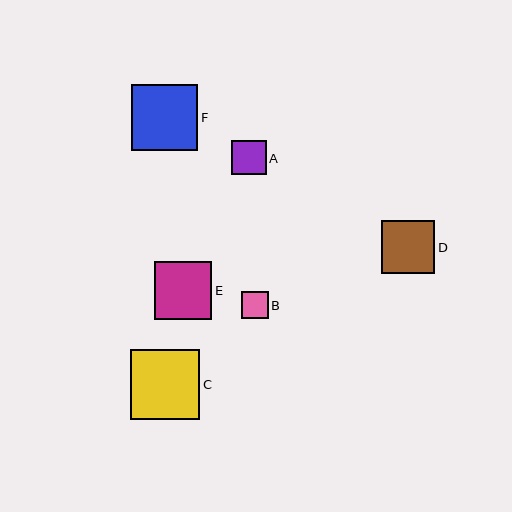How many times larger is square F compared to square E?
Square F is approximately 1.1 times the size of square E.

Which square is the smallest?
Square B is the smallest with a size of approximately 27 pixels.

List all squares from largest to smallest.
From largest to smallest: C, F, E, D, A, B.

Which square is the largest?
Square C is the largest with a size of approximately 70 pixels.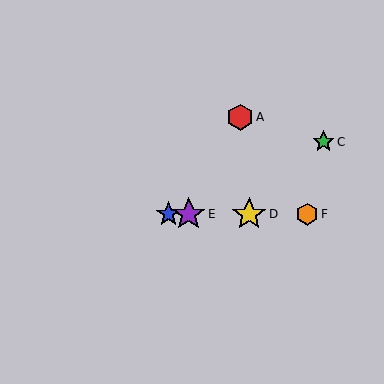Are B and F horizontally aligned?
Yes, both are at y≈214.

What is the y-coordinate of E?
Object E is at y≈214.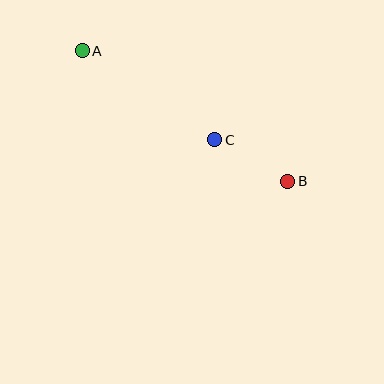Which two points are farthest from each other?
Points A and B are farthest from each other.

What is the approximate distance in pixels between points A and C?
The distance between A and C is approximately 160 pixels.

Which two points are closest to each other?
Points B and C are closest to each other.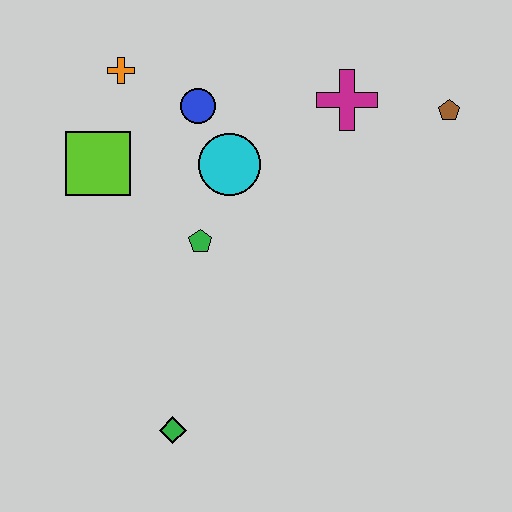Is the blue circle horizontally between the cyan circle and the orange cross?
Yes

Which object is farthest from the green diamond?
The brown pentagon is farthest from the green diamond.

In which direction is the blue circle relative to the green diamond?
The blue circle is above the green diamond.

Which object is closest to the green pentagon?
The cyan circle is closest to the green pentagon.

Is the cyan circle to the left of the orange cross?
No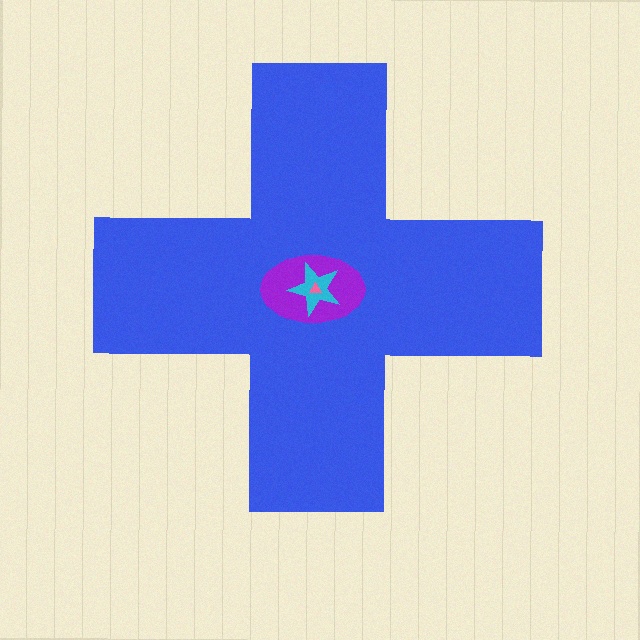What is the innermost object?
The pink triangle.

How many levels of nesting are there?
4.